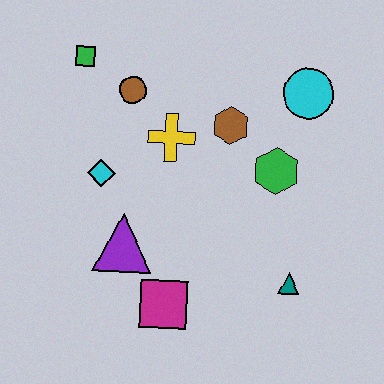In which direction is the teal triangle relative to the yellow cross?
The teal triangle is below the yellow cross.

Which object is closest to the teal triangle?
The green hexagon is closest to the teal triangle.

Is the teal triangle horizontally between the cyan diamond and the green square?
No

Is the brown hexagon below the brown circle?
Yes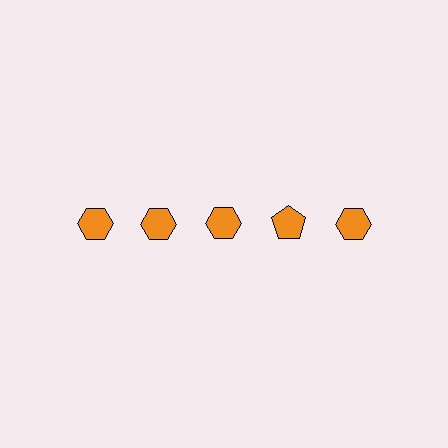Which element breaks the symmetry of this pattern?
The orange pentagon in the top row, second from right column breaks the symmetry. All other shapes are orange hexagons.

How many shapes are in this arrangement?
There are 5 shapes arranged in a grid pattern.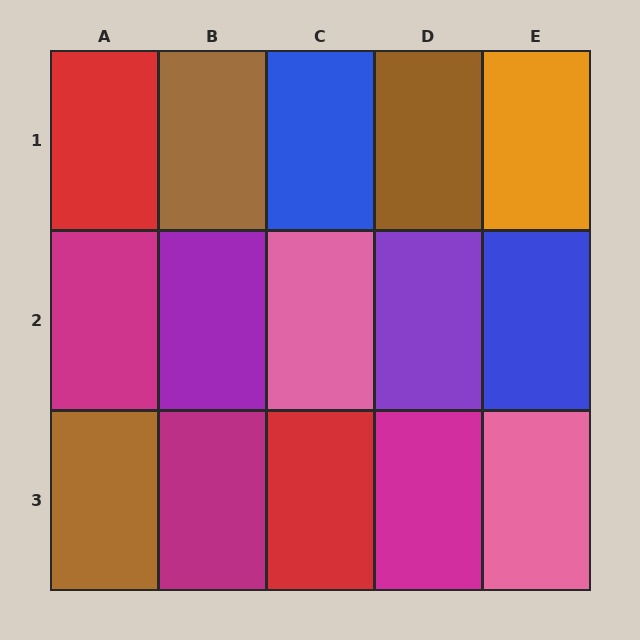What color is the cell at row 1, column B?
Brown.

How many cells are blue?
2 cells are blue.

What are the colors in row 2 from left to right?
Magenta, purple, pink, purple, blue.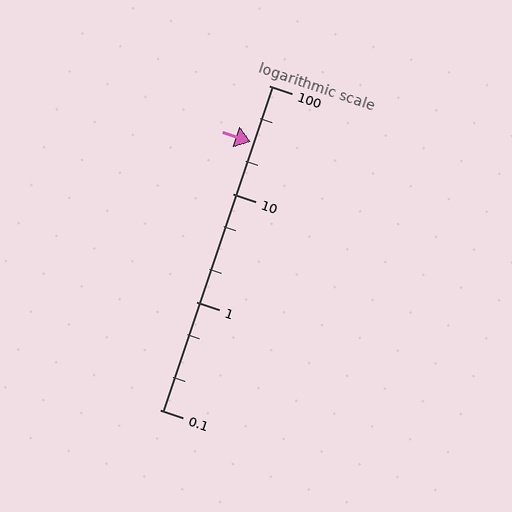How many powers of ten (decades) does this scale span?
The scale spans 3 decades, from 0.1 to 100.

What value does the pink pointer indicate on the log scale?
The pointer indicates approximately 30.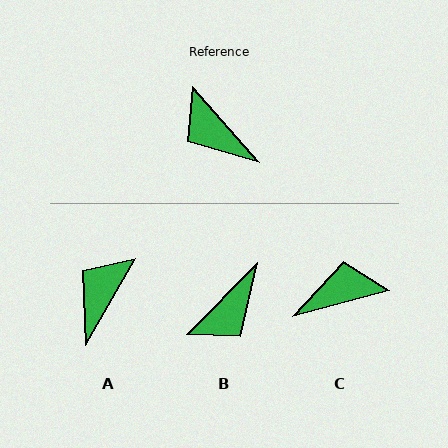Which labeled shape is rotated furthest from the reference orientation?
C, about 117 degrees away.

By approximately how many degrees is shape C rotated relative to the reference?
Approximately 117 degrees clockwise.